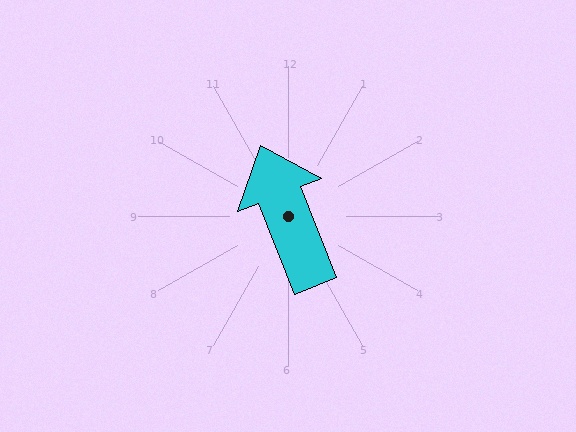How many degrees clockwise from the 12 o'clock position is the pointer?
Approximately 339 degrees.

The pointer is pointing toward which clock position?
Roughly 11 o'clock.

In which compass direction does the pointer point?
North.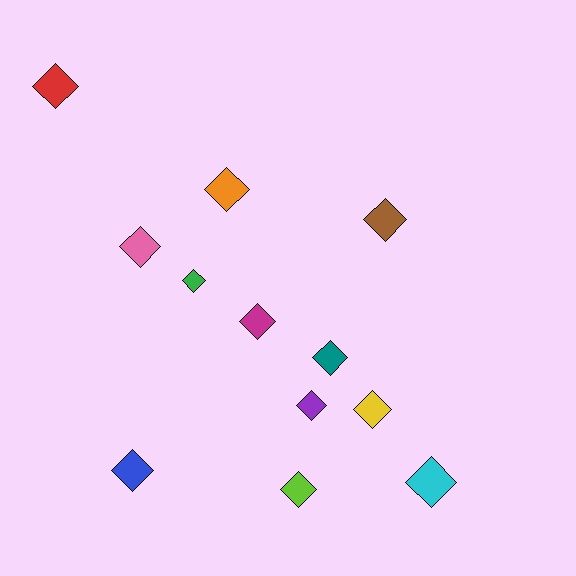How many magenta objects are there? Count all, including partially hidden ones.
There is 1 magenta object.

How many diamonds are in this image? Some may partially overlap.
There are 12 diamonds.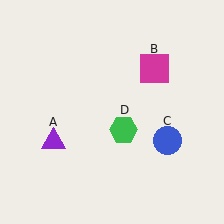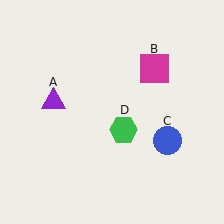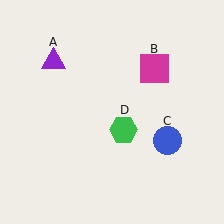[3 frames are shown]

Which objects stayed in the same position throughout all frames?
Magenta square (object B) and blue circle (object C) and green hexagon (object D) remained stationary.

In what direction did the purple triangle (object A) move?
The purple triangle (object A) moved up.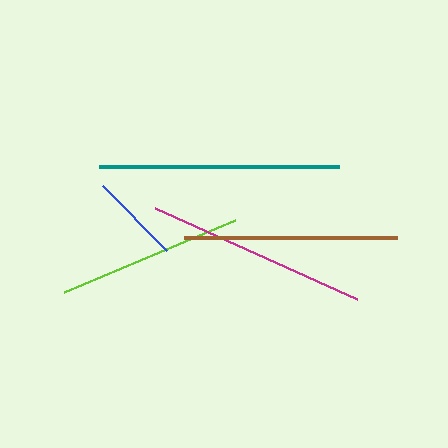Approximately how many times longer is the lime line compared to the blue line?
The lime line is approximately 2.0 times the length of the blue line.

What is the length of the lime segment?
The lime segment is approximately 186 pixels long.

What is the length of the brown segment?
The brown segment is approximately 213 pixels long.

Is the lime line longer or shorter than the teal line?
The teal line is longer than the lime line.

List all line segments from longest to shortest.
From longest to shortest: teal, magenta, brown, lime, blue.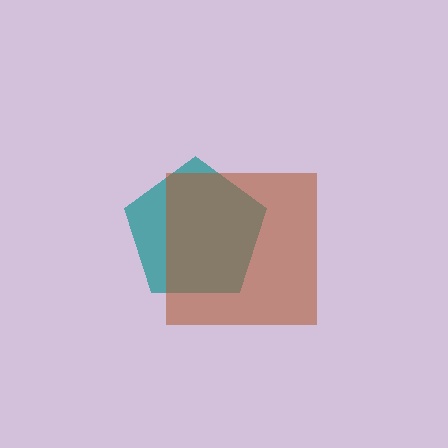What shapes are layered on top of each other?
The layered shapes are: a teal pentagon, a brown square.